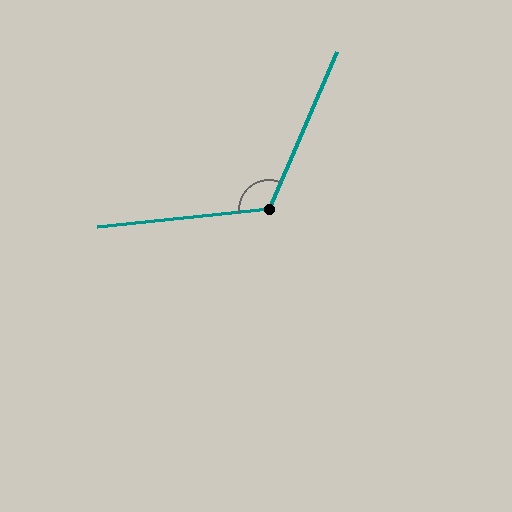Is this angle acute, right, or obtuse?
It is obtuse.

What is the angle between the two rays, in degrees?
Approximately 119 degrees.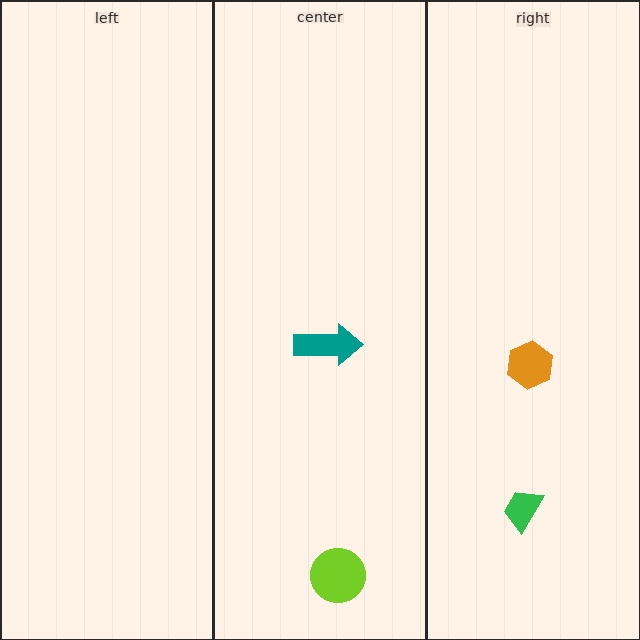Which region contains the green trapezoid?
The right region.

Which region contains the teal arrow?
The center region.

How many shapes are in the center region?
2.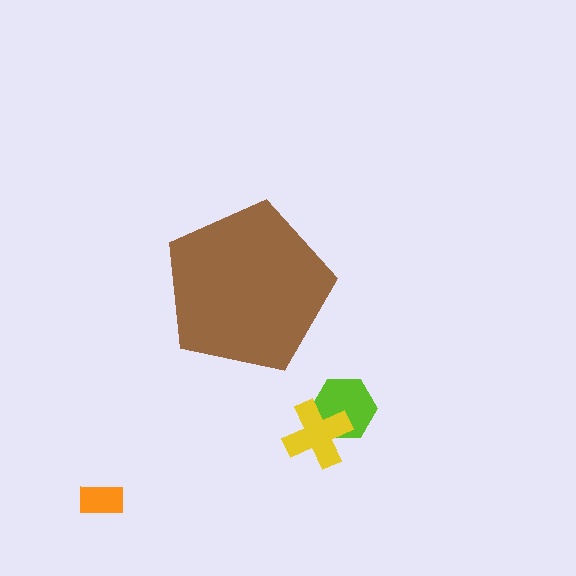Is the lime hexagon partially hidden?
No, the lime hexagon is fully visible.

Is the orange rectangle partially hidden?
No, the orange rectangle is fully visible.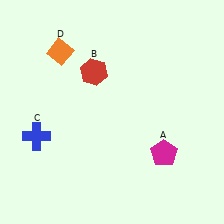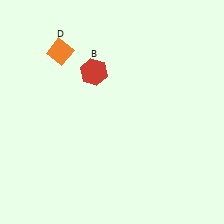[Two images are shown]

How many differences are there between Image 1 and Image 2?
There are 2 differences between the two images.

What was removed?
The blue cross (C), the magenta pentagon (A) were removed in Image 2.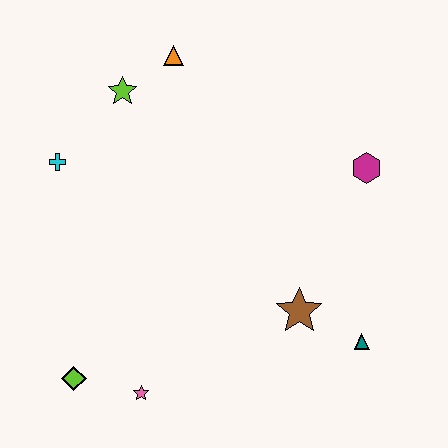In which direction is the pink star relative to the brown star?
The pink star is to the left of the brown star.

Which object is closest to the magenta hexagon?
The brown star is closest to the magenta hexagon.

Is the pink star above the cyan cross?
No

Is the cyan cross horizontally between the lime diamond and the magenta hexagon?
No